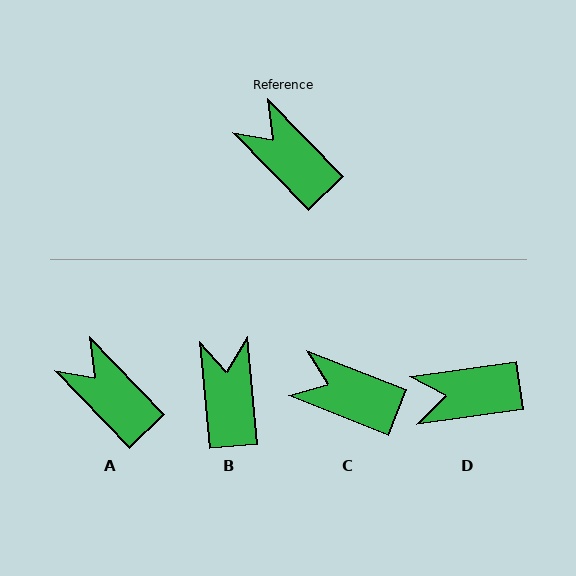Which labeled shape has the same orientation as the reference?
A.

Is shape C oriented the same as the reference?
No, it is off by about 24 degrees.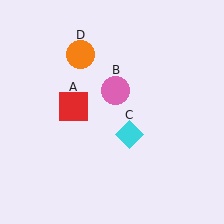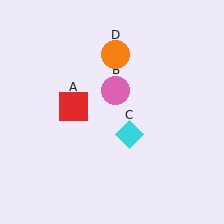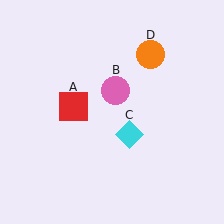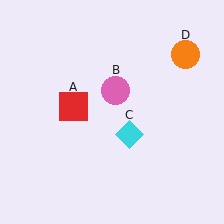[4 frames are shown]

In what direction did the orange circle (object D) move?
The orange circle (object D) moved right.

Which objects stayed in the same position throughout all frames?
Red square (object A) and pink circle (object B) and cyan diamond (object C) remained stationary.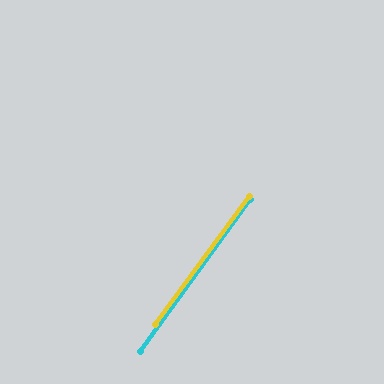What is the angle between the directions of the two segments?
Approximately 0 degrees.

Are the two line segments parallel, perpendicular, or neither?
Parallel — their directions differ by only 0.3°.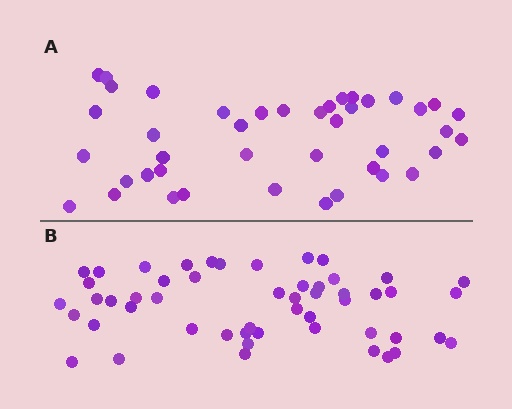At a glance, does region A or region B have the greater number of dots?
Region B (the bottom region) has more dots.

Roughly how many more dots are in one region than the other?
Region B has roughly 10 or so more dots than region A.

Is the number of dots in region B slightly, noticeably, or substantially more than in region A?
Region B has only slightly more — the two regions are fairly close. The ratio is roughly 1.2 to 1.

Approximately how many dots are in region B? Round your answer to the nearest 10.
About 50 dots. (The exact count is 52, which rounds to 50.)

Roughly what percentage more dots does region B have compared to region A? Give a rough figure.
About 25% more.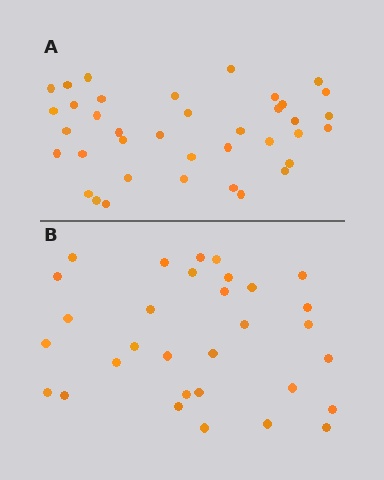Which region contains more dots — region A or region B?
Region A (the top region) has more dots.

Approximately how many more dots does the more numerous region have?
Region A has roughly 8 or so more dots than region B.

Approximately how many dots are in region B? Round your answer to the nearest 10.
About 30 dots. (The exact count is 31, which rounds to 30.)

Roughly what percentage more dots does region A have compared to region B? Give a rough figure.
About 25% more.